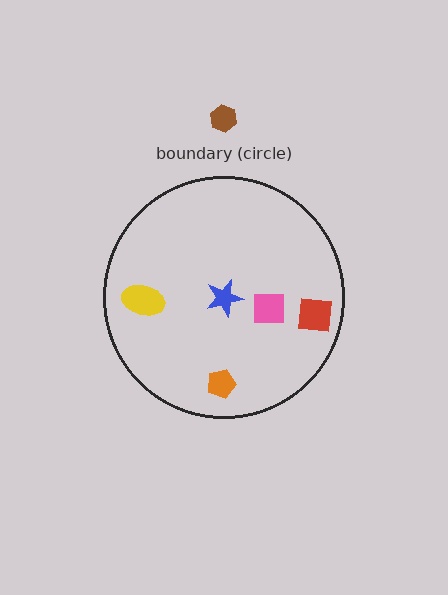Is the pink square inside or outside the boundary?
Inside.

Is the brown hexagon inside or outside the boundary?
Outside.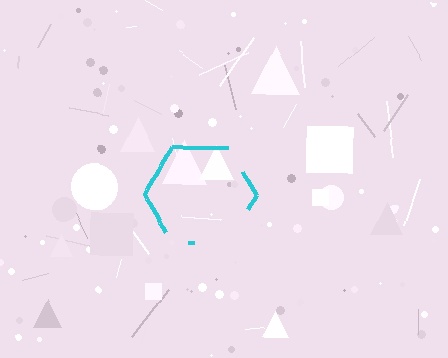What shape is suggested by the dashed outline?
The dashed outline suggests a hexagon.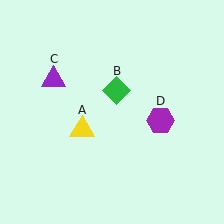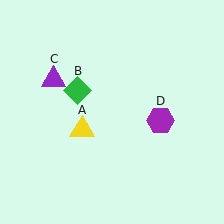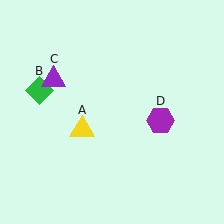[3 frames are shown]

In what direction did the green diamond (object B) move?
The green diamond (object B) moved left.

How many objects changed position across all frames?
1 object changed position: green diamond (object B).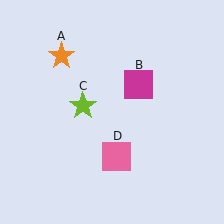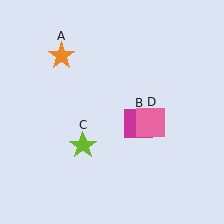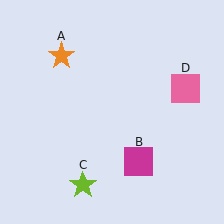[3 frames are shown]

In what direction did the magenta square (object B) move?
The magenta square (object B) moved down.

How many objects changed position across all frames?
3 objects changed position: magenta square (object B), lime star (object C), pink square (object D).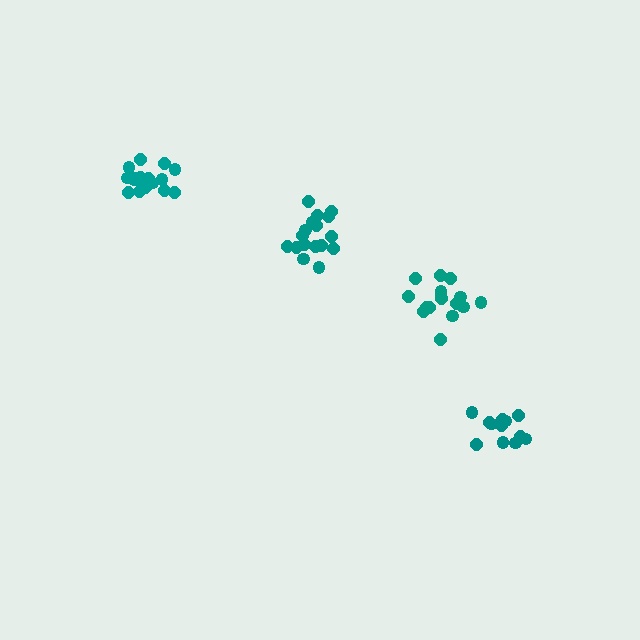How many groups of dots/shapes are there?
There are 4 groups.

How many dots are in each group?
Group 1: 13 dots, Group 2: 17 dots, Group 3: 16 dots, Group 4: 18 dots (64 total).